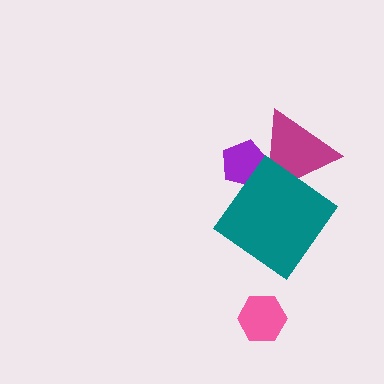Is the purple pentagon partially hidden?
Yes, it is partially covered by another shape.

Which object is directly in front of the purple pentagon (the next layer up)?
The magenta triangle is directly in front of the purple pentagon.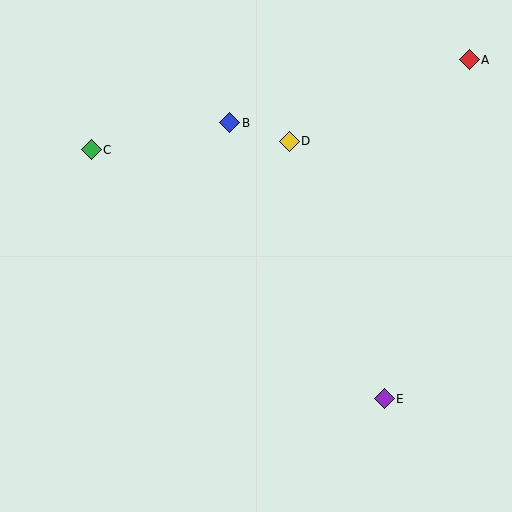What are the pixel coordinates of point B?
Point B is at (230, 123).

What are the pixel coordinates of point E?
Point E is at (384, 399).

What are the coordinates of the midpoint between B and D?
The midpoint between B and D is at (259, 132).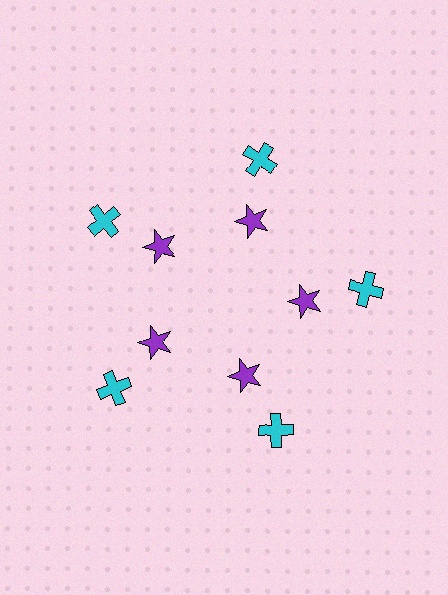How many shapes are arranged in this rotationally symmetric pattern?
There are 10 shapes, arranged in 5 groups of 2.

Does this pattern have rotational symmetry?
Yes, this pattern has 5-fold rotational symmetry. It looks the same after rotating 72 degrees around the center.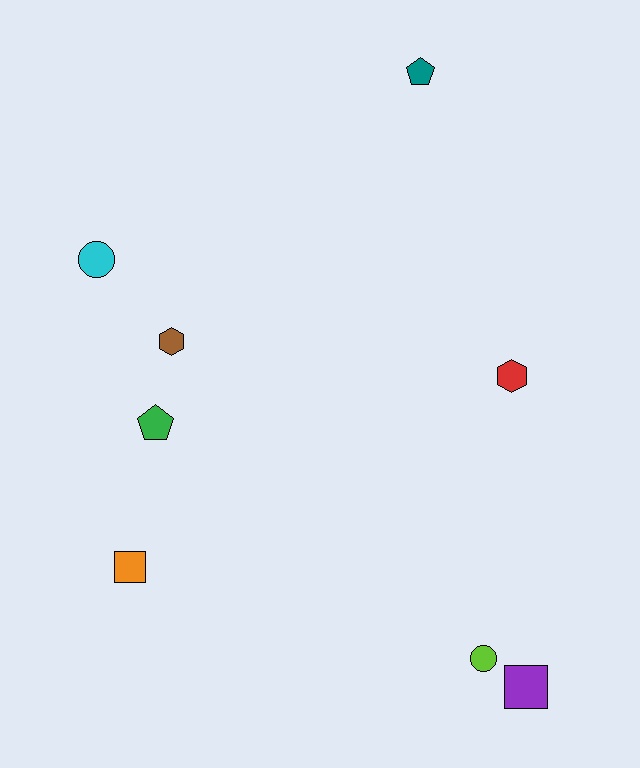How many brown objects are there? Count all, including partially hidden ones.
There is 1 brown object.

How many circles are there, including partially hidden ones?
There are 2 circles.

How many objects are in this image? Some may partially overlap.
There are 8 objects.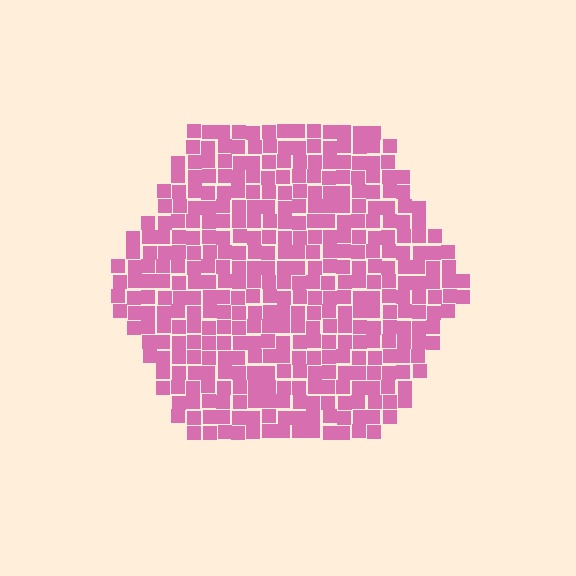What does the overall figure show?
The overall figure shows a hexagon.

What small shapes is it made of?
It is made of small squares.